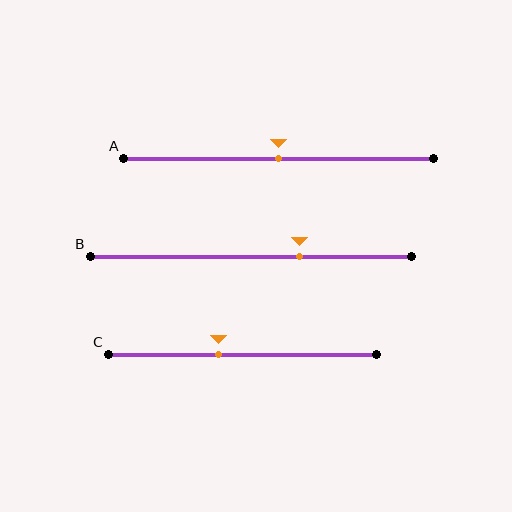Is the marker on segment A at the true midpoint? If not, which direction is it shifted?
Yes, the marker on segment A is at the true midpoint.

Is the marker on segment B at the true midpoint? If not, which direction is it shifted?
No, the marker on segment B is shifted to the right by about 15% of the segment length.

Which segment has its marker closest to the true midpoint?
Segment A has its marker closest to the true midpoint.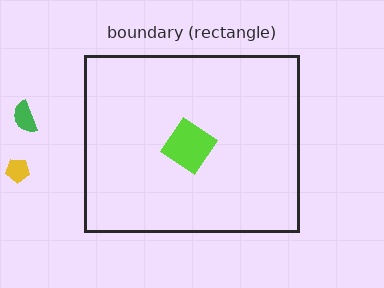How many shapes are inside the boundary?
1 inside, 2 outside.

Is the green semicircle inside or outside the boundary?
Outside.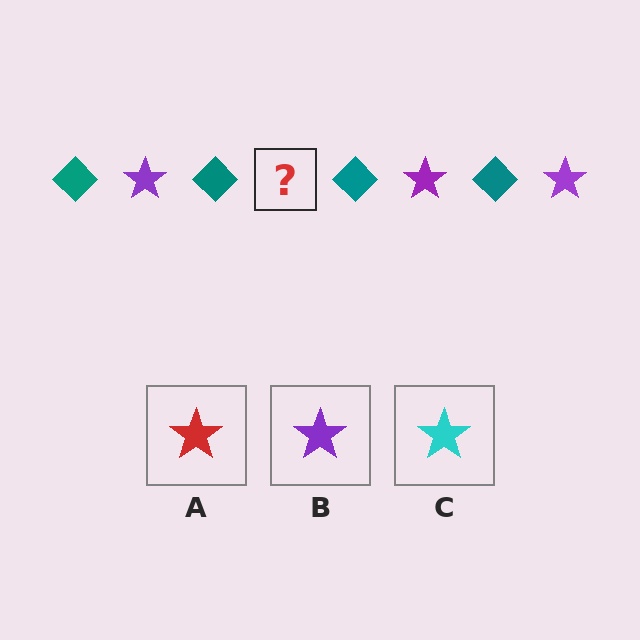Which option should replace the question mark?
Option B.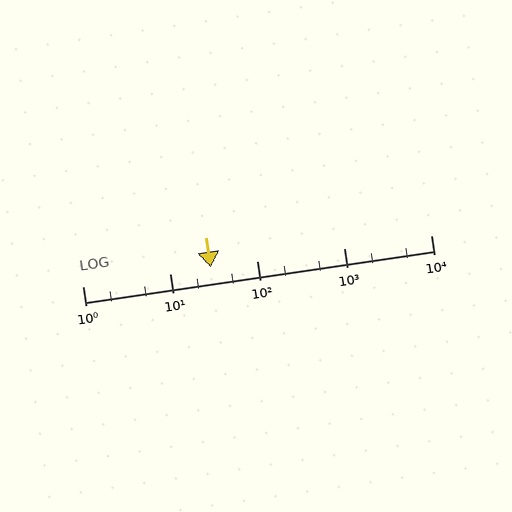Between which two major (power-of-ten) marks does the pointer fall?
The pointer is between 10 and 100.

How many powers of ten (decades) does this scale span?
The scale spans 4 decades, from 1 to 10000.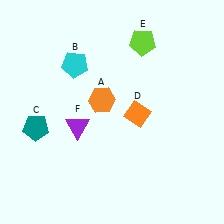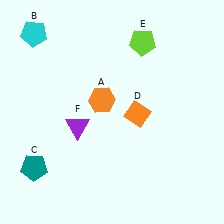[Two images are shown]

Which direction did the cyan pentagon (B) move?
The cyan pentagon (B) moved left.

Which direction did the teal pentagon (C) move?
The teal pentagon (C) moved down.